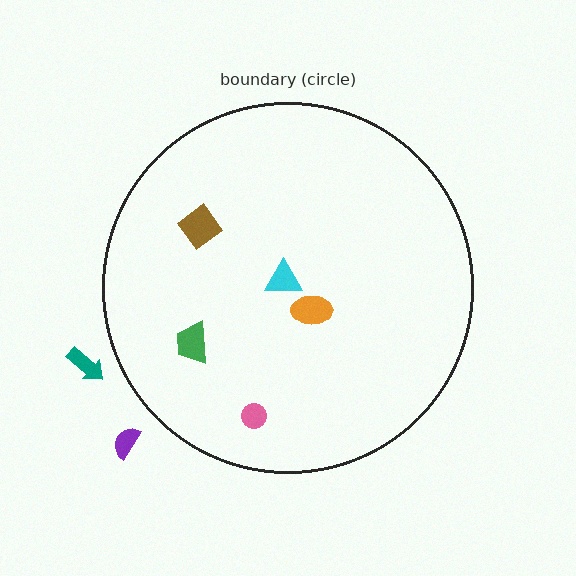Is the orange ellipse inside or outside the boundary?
Inside.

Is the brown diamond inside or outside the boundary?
Inside.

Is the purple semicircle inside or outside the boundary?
Outside.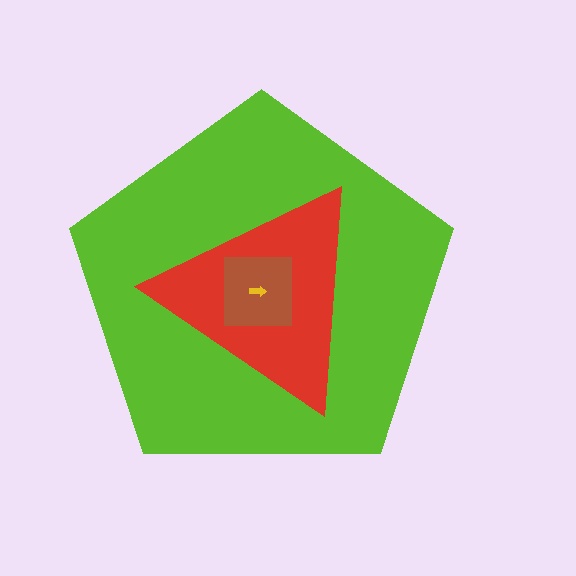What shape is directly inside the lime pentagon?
The red triangle.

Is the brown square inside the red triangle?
Yes.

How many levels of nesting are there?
4.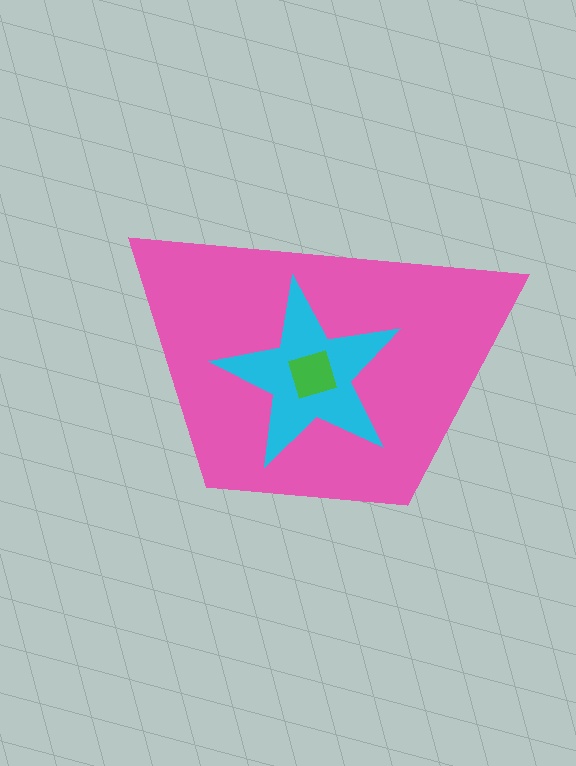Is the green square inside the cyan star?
Yes.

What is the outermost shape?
The pink trapezoid.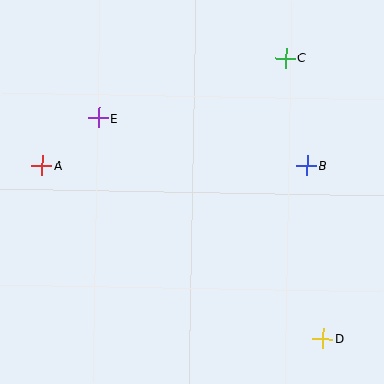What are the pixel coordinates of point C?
Point C is at (286, 58).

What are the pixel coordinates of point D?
Point D is at (323, 339).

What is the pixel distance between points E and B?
The distance between E and B is 214 pixels.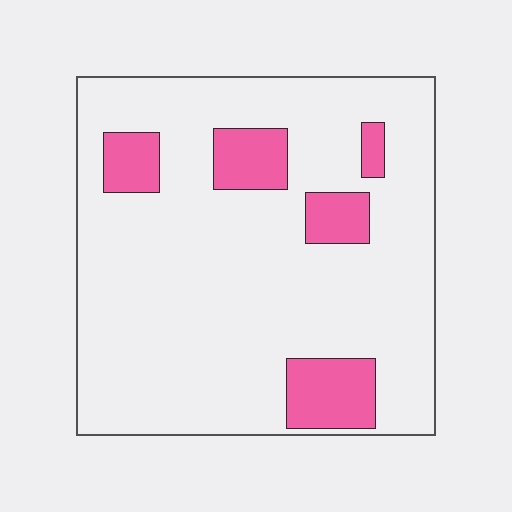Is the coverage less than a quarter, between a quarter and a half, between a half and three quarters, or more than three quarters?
Less than a quarter.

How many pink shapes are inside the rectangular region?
5.